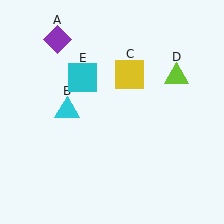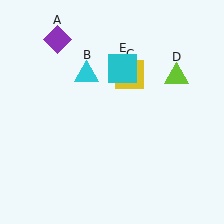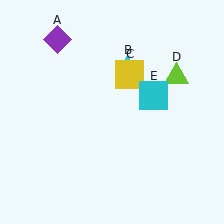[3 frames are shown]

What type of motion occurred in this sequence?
The cyan triangle (object B), cyan square (object E) rotated clockwise around the center of the scene.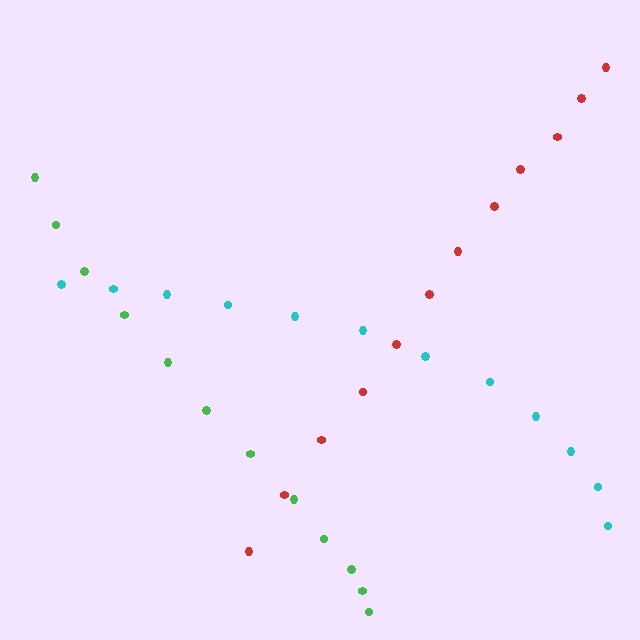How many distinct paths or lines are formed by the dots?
There are 3 distinct paths.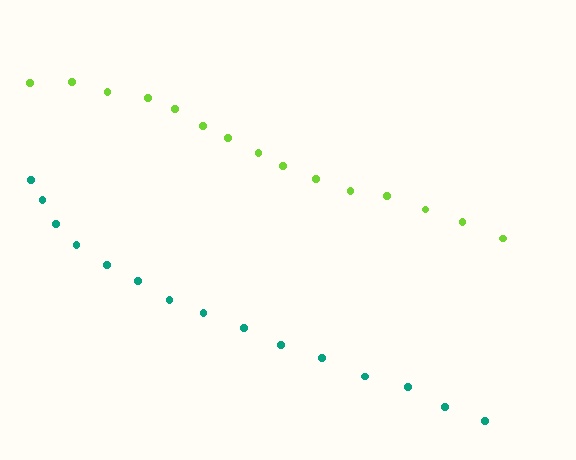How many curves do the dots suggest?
There are 2 distinct paths.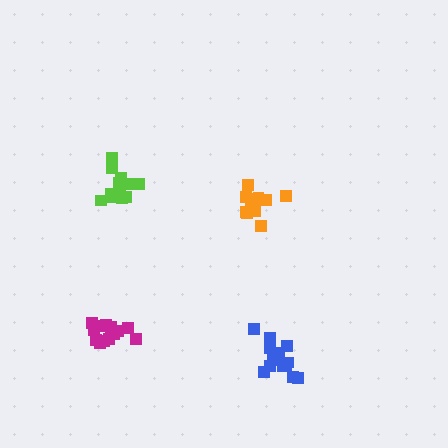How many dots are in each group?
Group 1: 13 dots, Group 2: 14 dots, Group 3: 11 dots, Group 4: 15 dots (53 total).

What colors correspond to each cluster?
The clusters are colored: magenta, lime, orange, blue.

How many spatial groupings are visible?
There are 4 spatial groupings.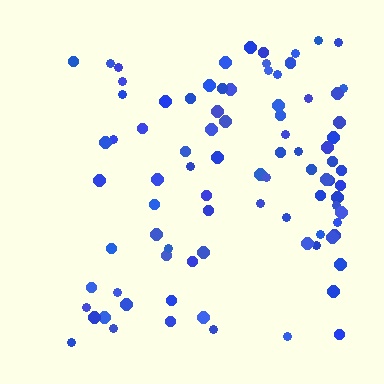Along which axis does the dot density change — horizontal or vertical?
Horizontal.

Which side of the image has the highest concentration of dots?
The right.